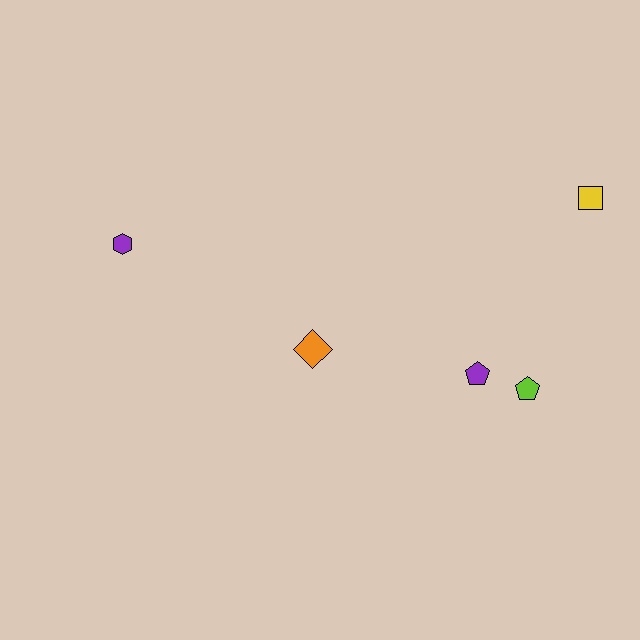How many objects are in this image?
There are 5 objects.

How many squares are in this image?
There is 1 square.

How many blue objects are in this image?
There are no blue objects.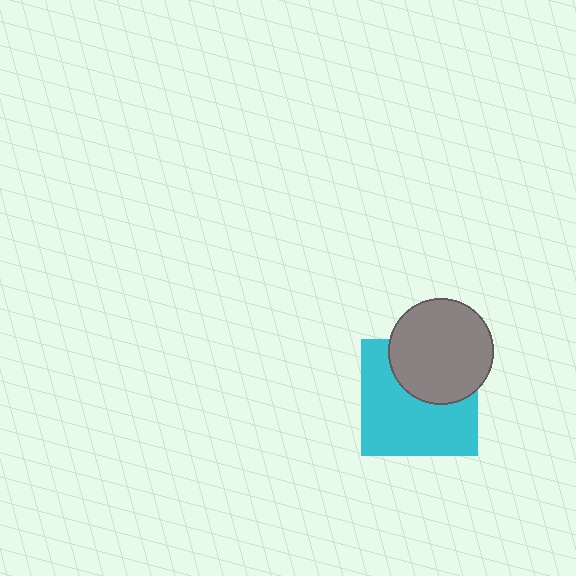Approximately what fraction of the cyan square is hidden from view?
Roughly 38% of the cyan square is hidden behind the gray circle.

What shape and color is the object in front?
The object in front is a gray circle.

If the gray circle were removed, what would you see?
You would see the complete cyan square.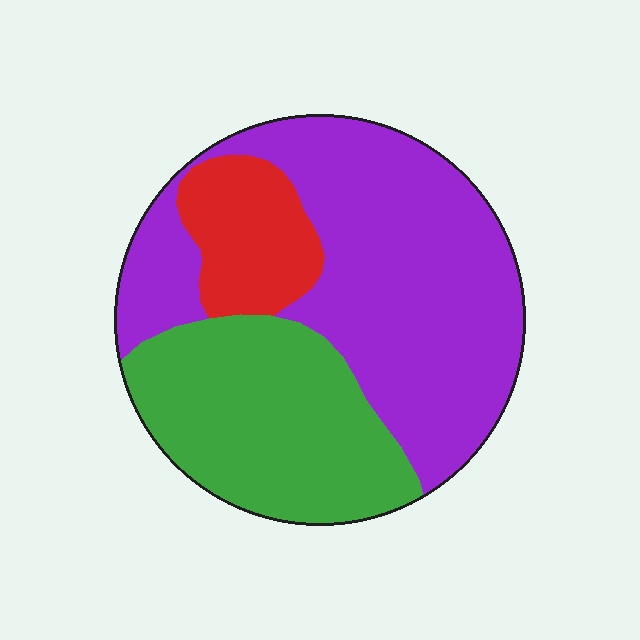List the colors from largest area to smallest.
From largest to smallest: purple, green, red.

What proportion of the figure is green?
Green covers about 35% of the figure.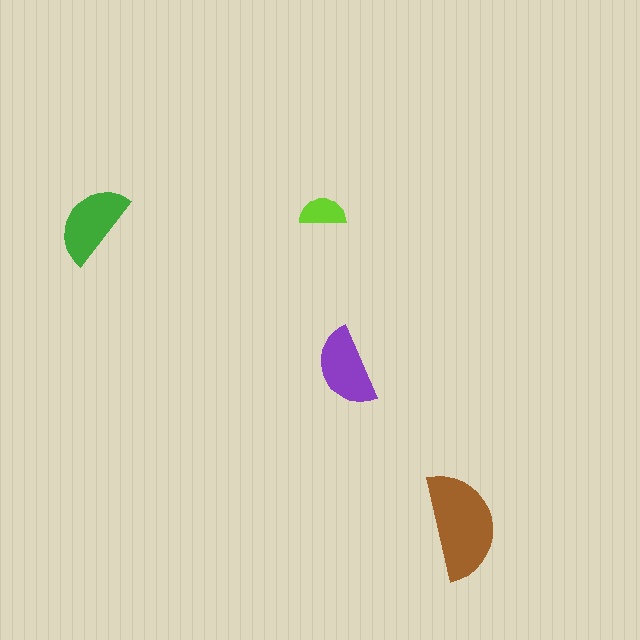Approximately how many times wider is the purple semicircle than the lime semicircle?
About 1.5 times wider.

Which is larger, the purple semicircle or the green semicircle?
The green one.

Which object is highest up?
The lime semicircle is topmost.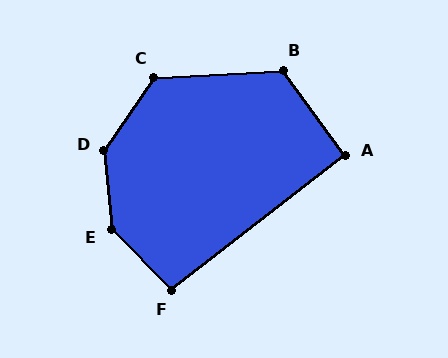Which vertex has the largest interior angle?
E, at approximately 141 degrees.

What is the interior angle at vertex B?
Approximately 123 degrees (obtuse).